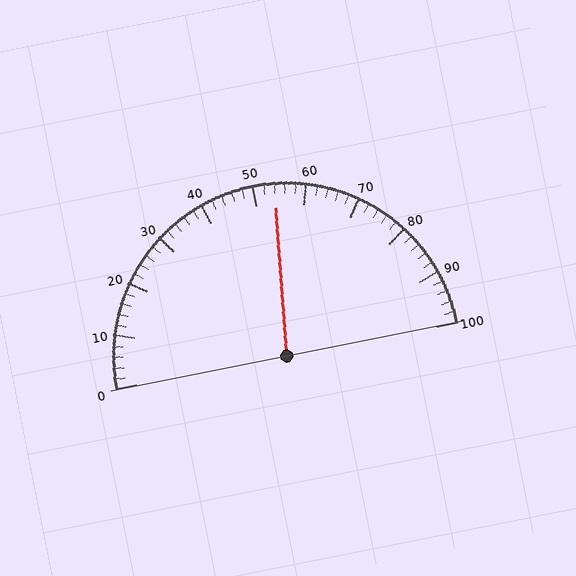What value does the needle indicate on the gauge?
The needle indicates approximately 54.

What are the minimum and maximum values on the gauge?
The gauge ranges from 0 to 100.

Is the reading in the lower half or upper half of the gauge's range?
The reading is in the upper half of the range (0 to 100).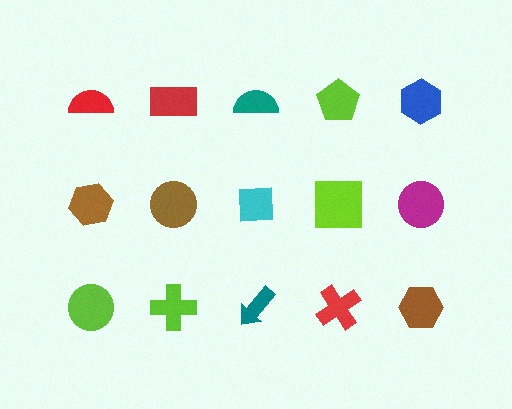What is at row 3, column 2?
A lime cross.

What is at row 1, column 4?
A lime pentagon.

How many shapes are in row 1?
5 shapes.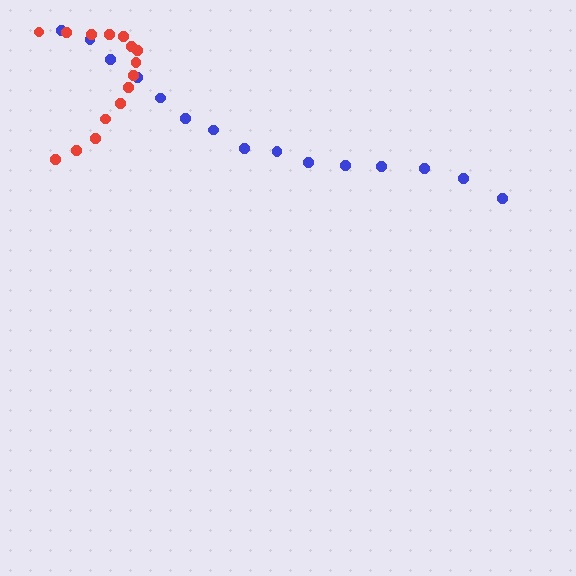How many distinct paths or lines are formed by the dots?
There are 2 distinct paths.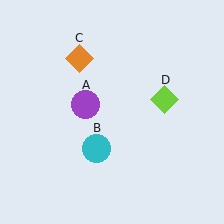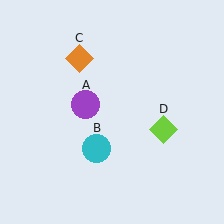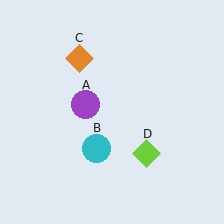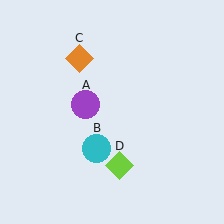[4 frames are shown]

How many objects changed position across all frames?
1 object changed position: lime diamond (object D).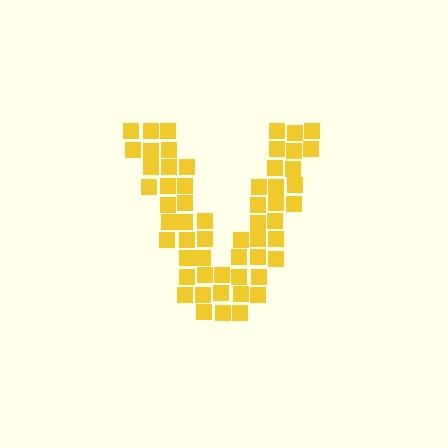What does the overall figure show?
The overall figure shows the letter V.